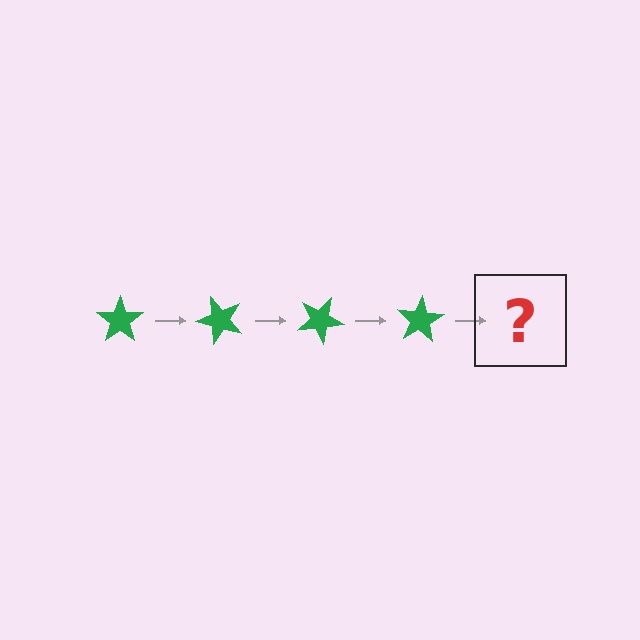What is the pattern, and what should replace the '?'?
The pattern is that the star rotates 50 degrees each step. The '?' should be a green star rotated 200 degrees.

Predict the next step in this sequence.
The next step is a green star rotated 200 degrees.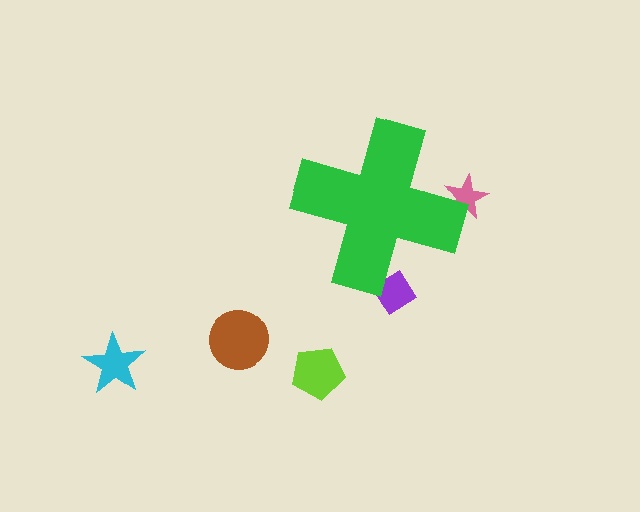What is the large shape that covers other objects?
A green cross.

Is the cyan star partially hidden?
No, the cyan star is fully visible.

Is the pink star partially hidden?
Yes, the pink star is partially hidden behind the green cross.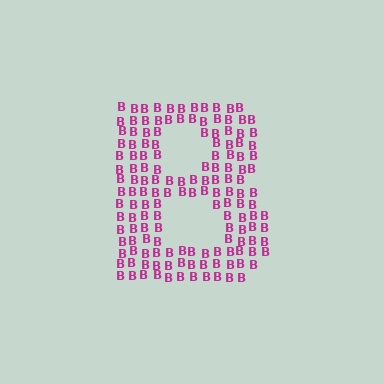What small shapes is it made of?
It is made of small letter B's.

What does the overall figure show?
The overall figure shows the letter B.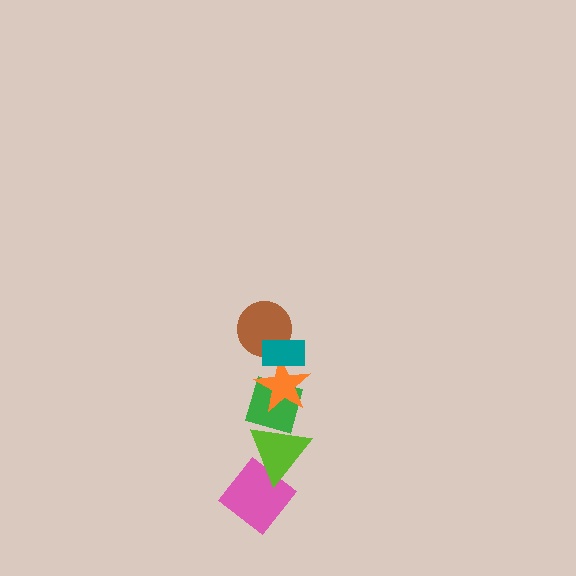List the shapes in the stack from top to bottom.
From top to bottom: the teal rectangle, the brown circle, the orange star, the green diamond, the lime triangle, the pink diamond.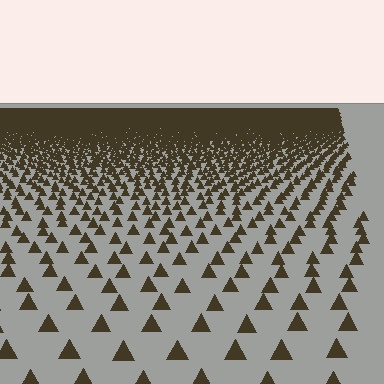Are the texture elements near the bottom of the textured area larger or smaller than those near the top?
Larger. Near the bottom, elements are closer to the viewer and appear at a bigger on-screen size.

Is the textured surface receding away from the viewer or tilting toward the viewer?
The surface is receding away from the viewer. Texture elements get smaller and denser toward the top.